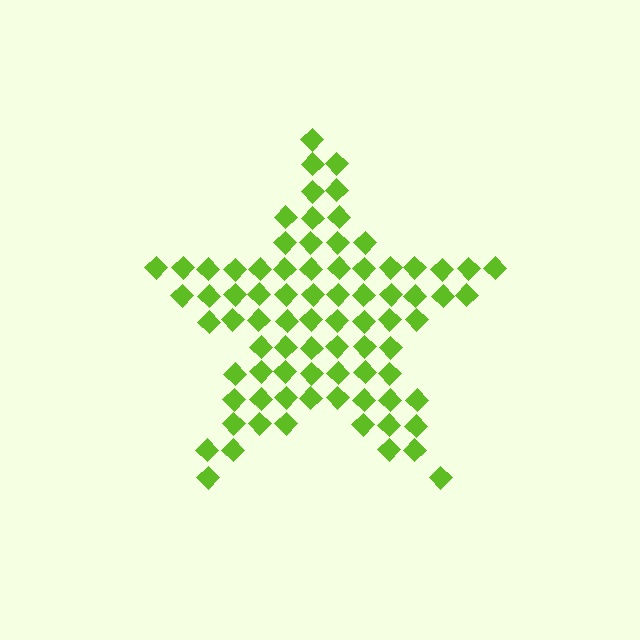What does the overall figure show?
The overall figure shows a star.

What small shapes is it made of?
It is made of small diamonds.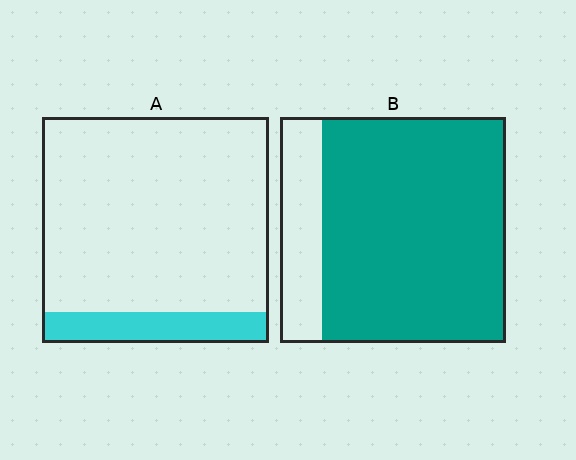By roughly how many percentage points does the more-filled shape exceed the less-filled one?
By roughly 70 percentage points (B over A).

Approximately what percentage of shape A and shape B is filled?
A is approximately 15% and B is approximately 80%.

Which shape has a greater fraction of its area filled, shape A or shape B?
Shape B.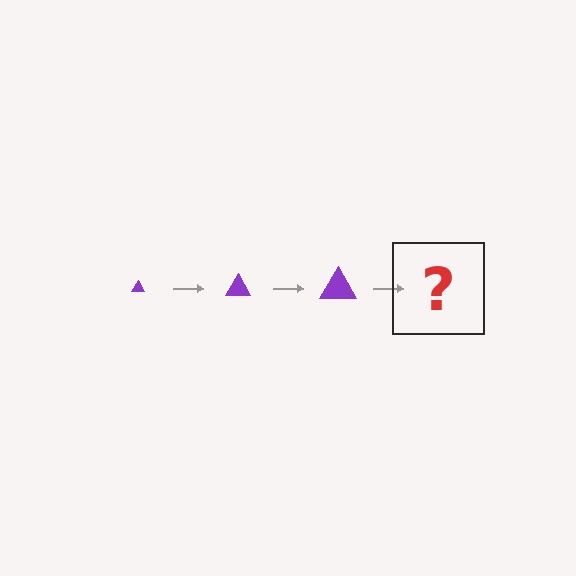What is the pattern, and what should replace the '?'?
The pattern is that the triangle gets progressively larger each step. The '?' should be a purple triangle, larger than the previous one.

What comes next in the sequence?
The next element should be a purple triangle, larger than the previous one.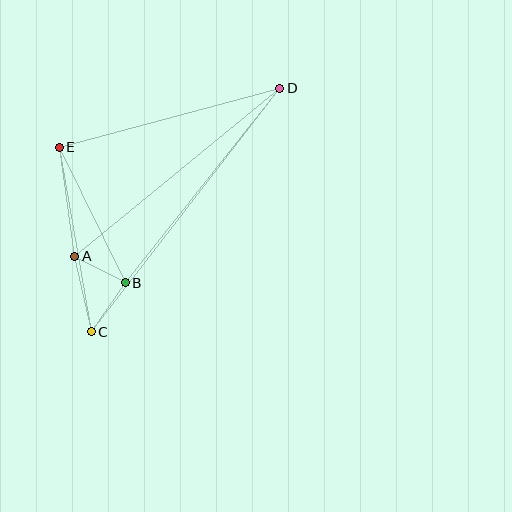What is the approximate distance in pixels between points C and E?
The distance between C and E is approximately 187 pixels.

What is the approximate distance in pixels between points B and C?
The distance between B and C is approximately 59 pixels.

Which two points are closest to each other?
Points A and B are closest to each other.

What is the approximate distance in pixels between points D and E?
The distance between D and E is approximately 228 pixels.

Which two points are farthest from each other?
Points C and D are farthest from each other.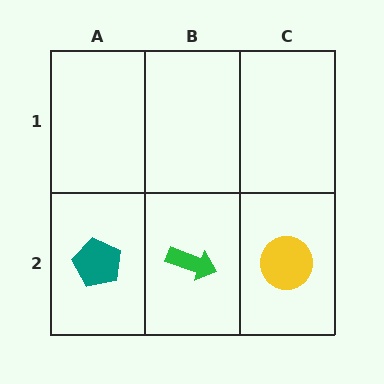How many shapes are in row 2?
3 shapes.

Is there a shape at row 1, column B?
No, that cell is empty.